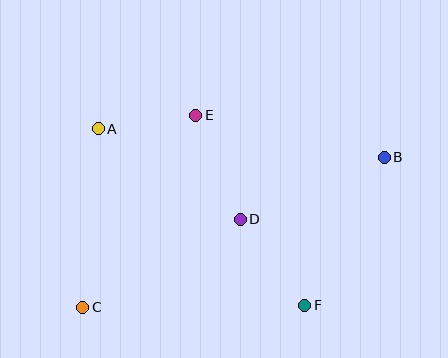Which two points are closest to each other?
Points A and E are closest to each other.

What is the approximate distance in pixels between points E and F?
The distance between E and F is approximately 219 pixels.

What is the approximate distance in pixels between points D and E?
The distance between D and E is approximately 113 pixels.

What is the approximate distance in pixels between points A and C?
The distance between A and C is approximately 179 pixels.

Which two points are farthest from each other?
Points B and C are farthest from each other.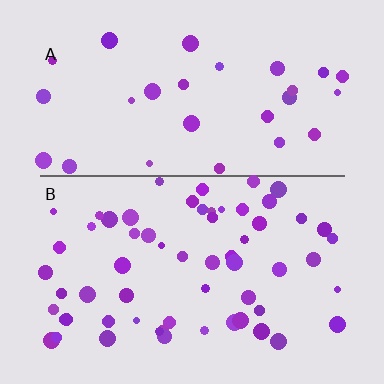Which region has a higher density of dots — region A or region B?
B (the bottom).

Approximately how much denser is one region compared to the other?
Approximately 2.1× — region B over region A.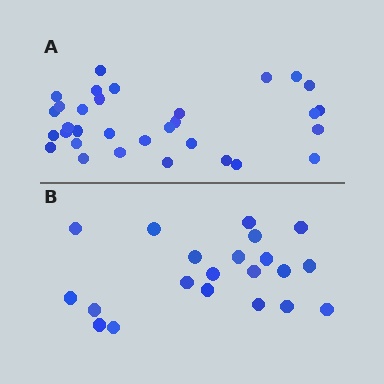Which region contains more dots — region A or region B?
Region A (the top region) has more dots.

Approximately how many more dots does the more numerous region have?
Region A has roughly 12 or so more dots than region B.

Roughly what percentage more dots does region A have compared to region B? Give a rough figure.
About 50% more.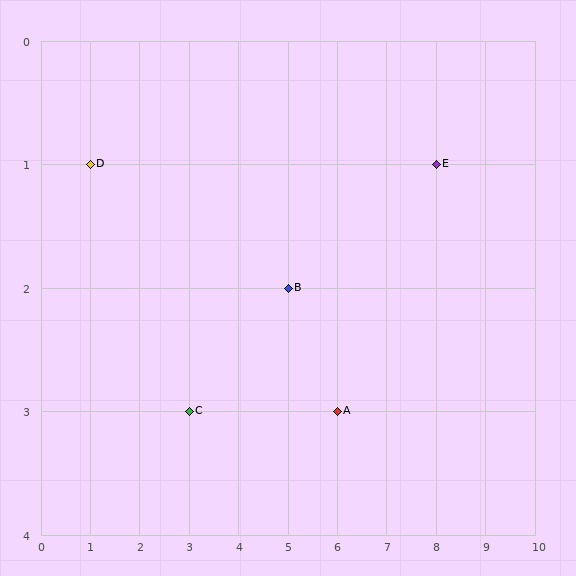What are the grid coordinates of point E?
Point E is at grid coordinates (8, 1).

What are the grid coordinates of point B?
Point B is at grid coordinates (5, 2).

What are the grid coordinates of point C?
Point C is at grid coordinates (3, 3).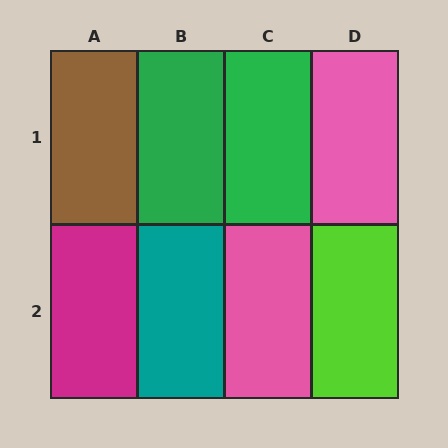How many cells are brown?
1 cell is brown.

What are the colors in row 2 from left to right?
Magenta, teal, pink, lime.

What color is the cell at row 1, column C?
Green.